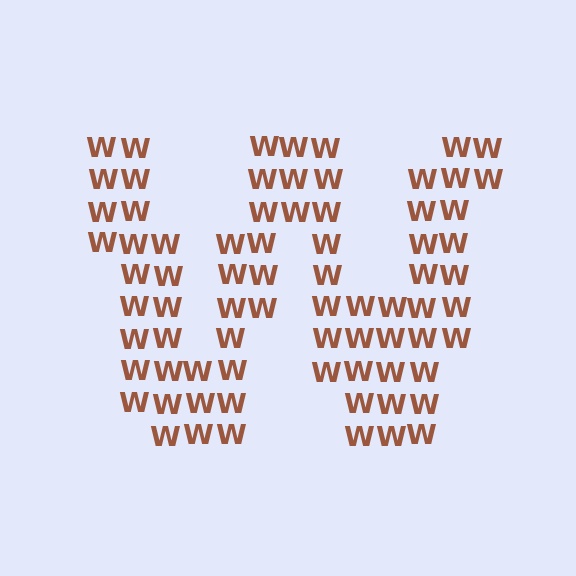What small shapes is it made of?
It is made of small letter W's.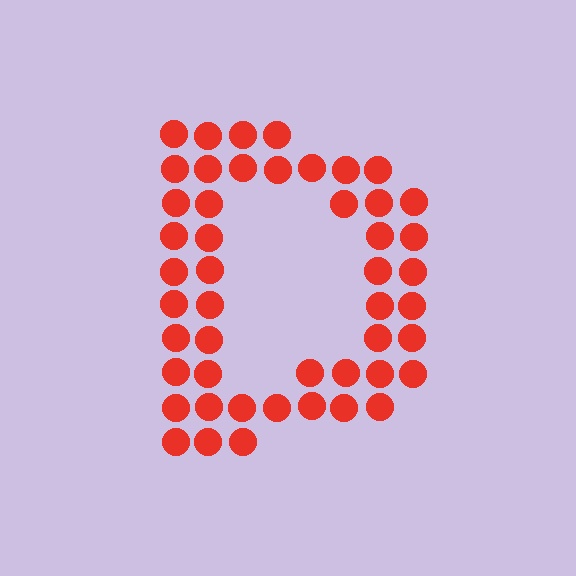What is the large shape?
The large shape is the letter D.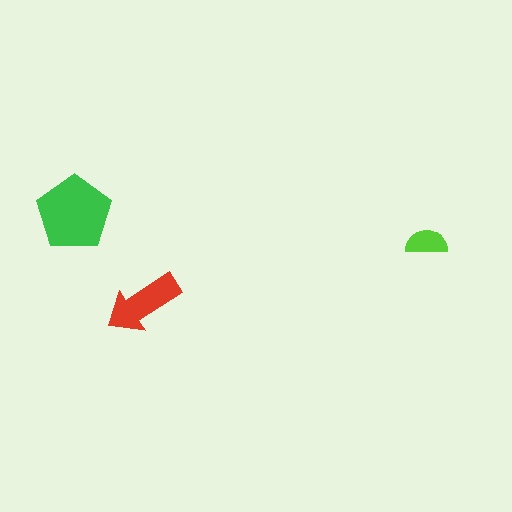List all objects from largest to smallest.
The green pentagon, the red arrow, the lime semicircle.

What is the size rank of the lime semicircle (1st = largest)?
3rd.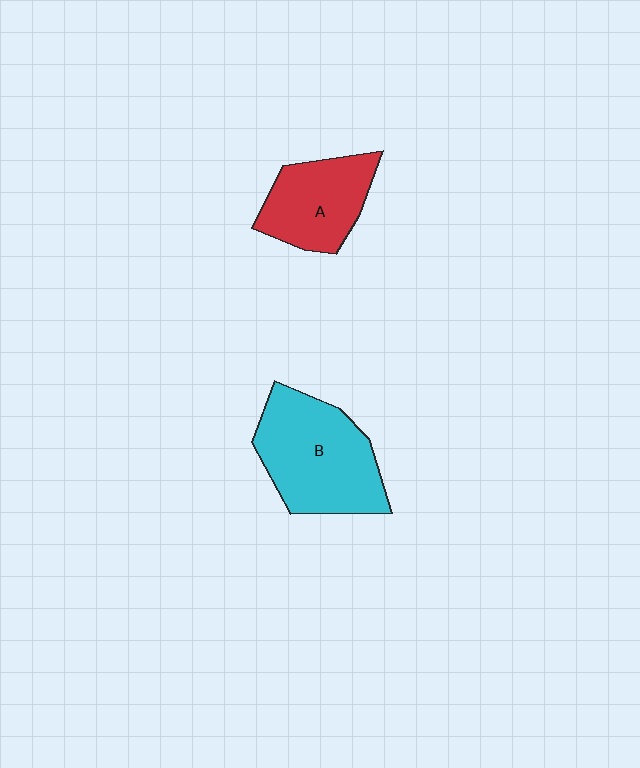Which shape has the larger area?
Shape B (cyan).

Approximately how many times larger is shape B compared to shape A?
Approximately 1.4 times.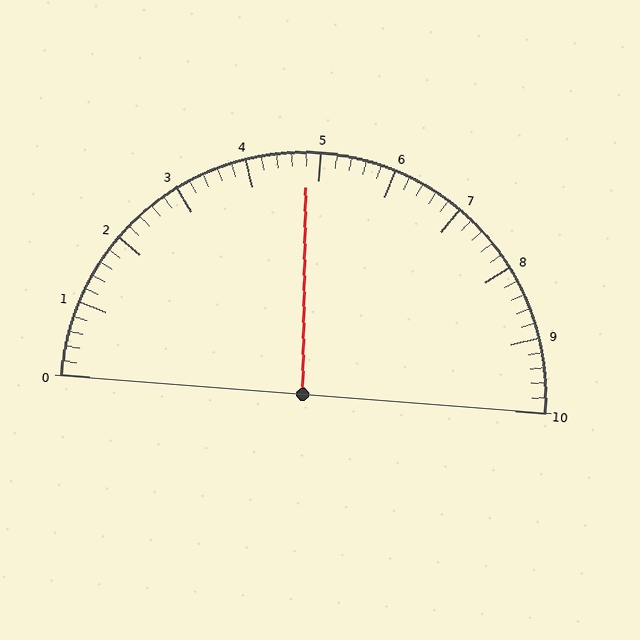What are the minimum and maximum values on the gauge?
The gauge ranges from 0 to 10.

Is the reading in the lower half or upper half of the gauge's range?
The reading is in the lower half of the range (0 to 10).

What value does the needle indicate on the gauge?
The needle indicates approximately 4.8.